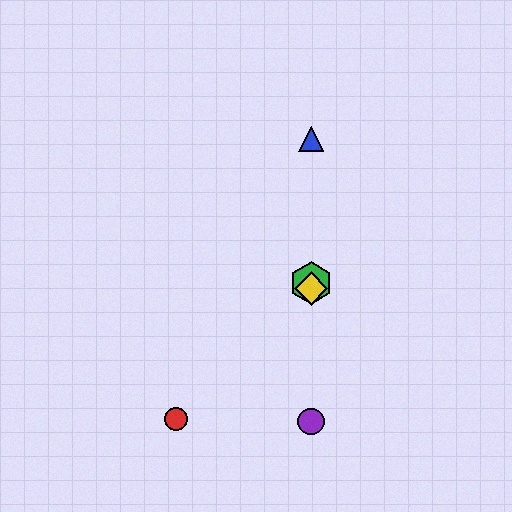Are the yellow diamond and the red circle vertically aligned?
No, the yellow diamond is at x≈311 and the red circle is at x≈176.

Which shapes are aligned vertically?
The blue triangle, the green hexagon, the yellow diamond, the purple circle are aligned vertically.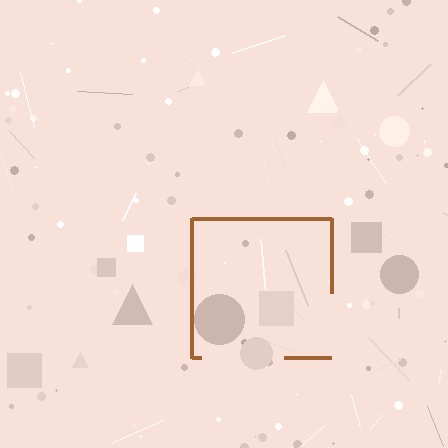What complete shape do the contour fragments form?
The contour fragments form a square.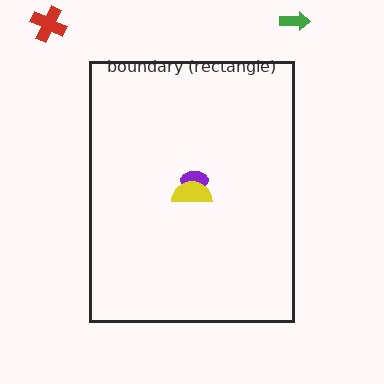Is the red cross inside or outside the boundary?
Outside.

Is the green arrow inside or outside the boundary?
Outside.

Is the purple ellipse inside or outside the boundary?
Inside.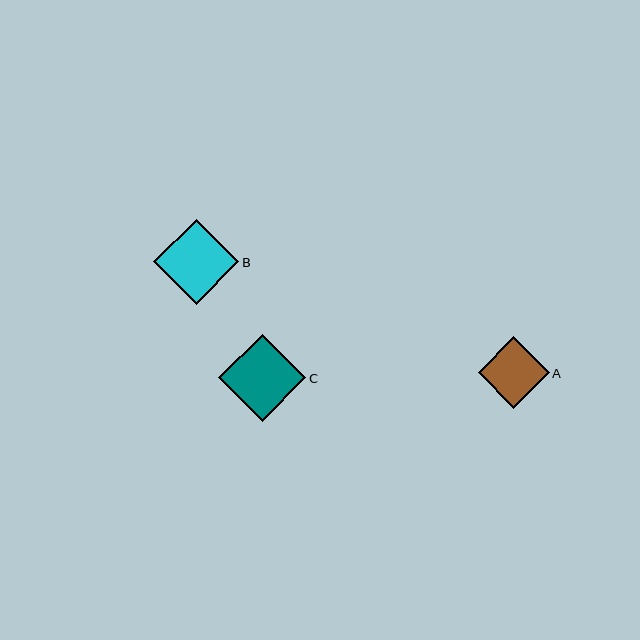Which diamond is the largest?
Diamond C is the largest with a size of approximately 87 pixels.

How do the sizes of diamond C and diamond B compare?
Diamond C and diamond B are approximately the same size.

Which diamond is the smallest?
Diamond A is the smallest with a size of approximately 71 pixels.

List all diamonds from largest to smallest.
From largest to smallest: C, B, A.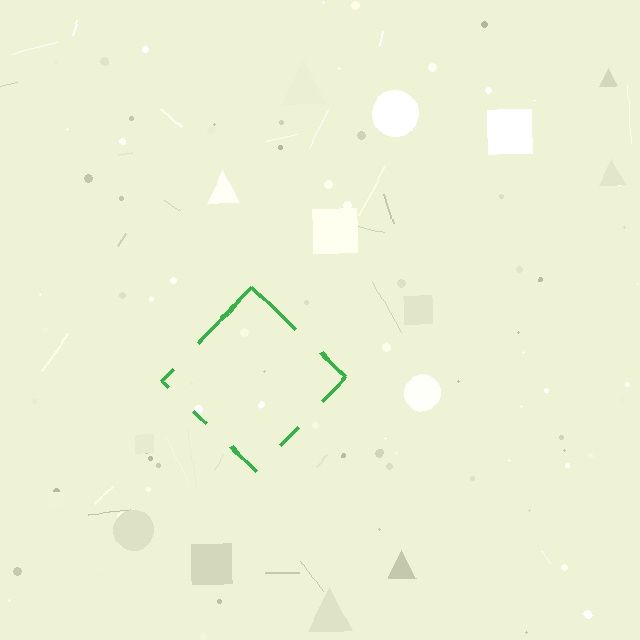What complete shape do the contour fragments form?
The contour fragments form a diamond.